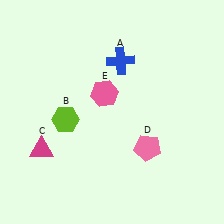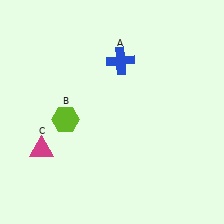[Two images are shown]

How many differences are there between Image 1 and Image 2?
There are 2 differences between the two images.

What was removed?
The pink hexagon (E), the pink pentagon (D) were removed in Image 2.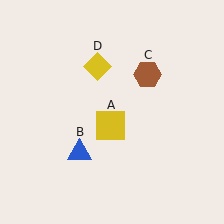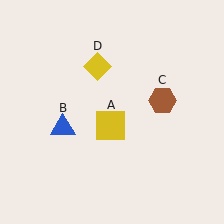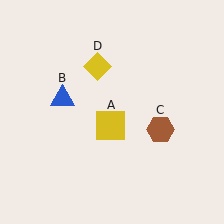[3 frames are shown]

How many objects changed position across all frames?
2 objects changed position: blue triangle (object B), brown hexagon (object C).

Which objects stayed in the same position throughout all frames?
Yellow square (object A) and yellow diamond (object D) remained stationary.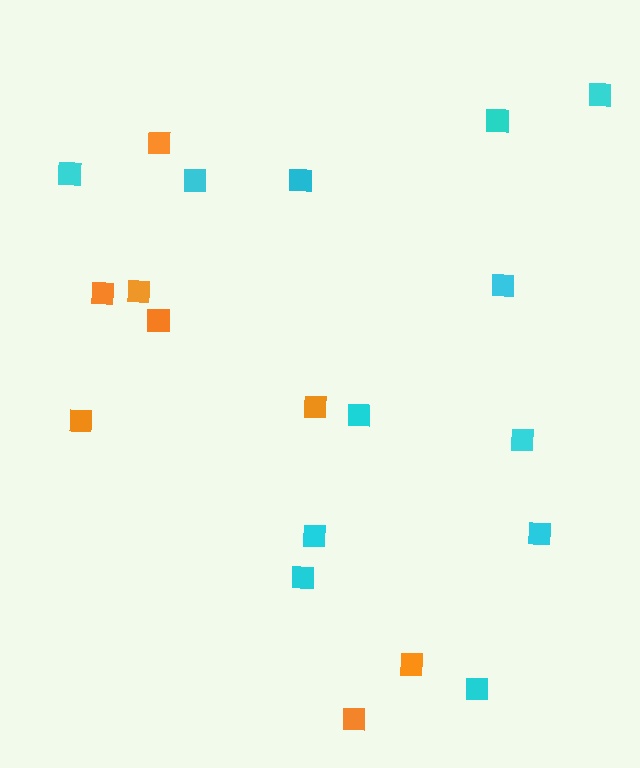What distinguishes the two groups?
There are 2 groups: one group of cyan squares (12) and one group of orange squares (8).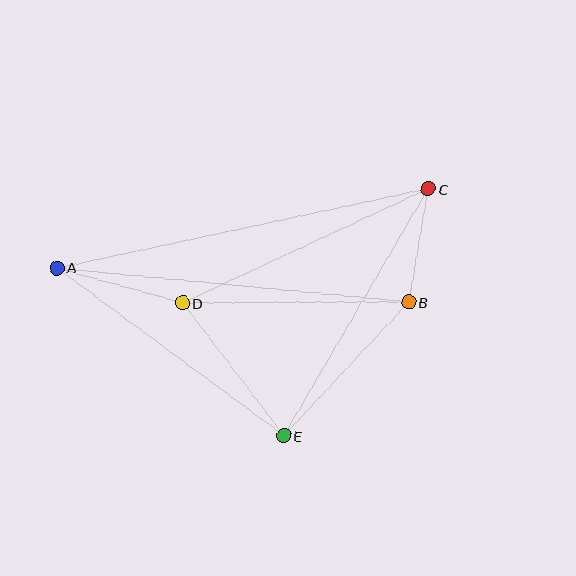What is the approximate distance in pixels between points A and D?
The distance between A and D is approximately 130 pixels.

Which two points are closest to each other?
Points B and C are closest to each other.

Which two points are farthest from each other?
Points A and C are farthest from each other.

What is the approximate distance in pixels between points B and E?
The distance between B and E is approximately 183 pixels.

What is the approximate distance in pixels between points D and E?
The distance between D and E is approximately 167 pixels.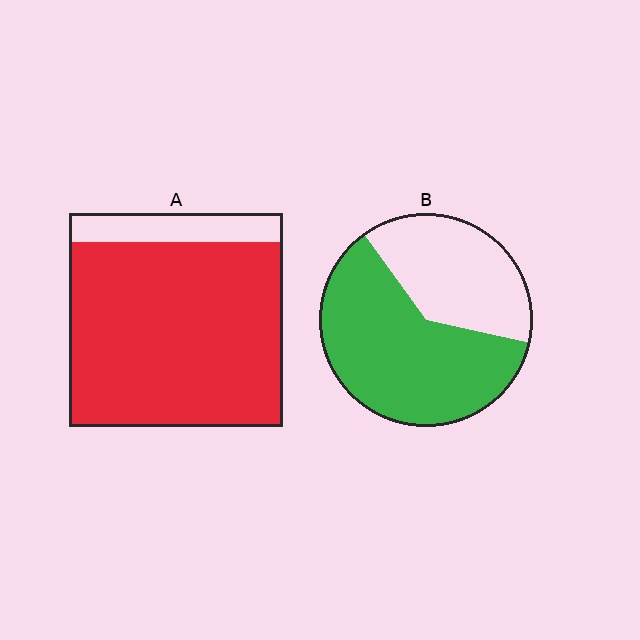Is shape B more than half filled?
Yes.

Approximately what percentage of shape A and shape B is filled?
A is approximately 85% and B is approximately 60%.